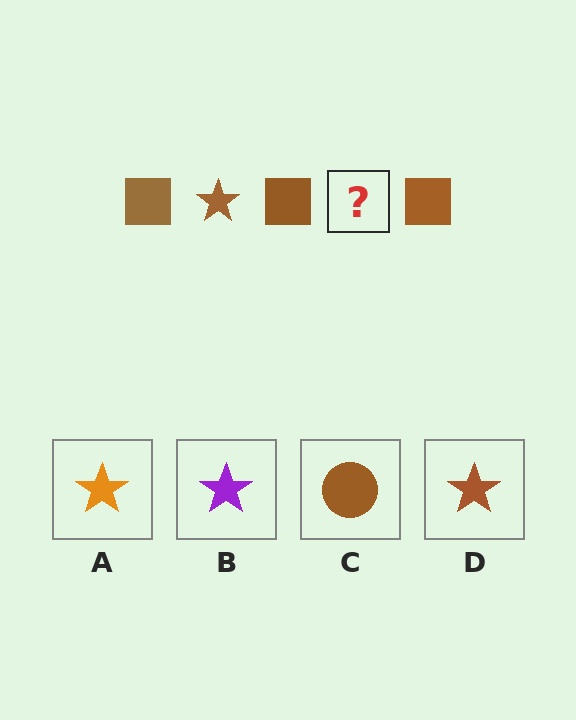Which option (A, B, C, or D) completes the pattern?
D.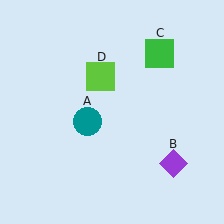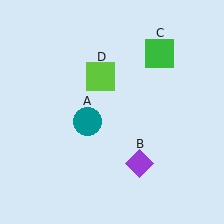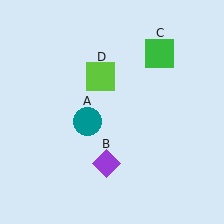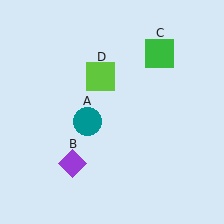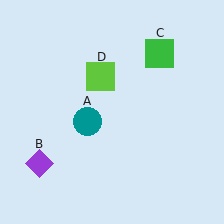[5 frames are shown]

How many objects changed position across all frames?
1 object changed position: purple diamond (object B).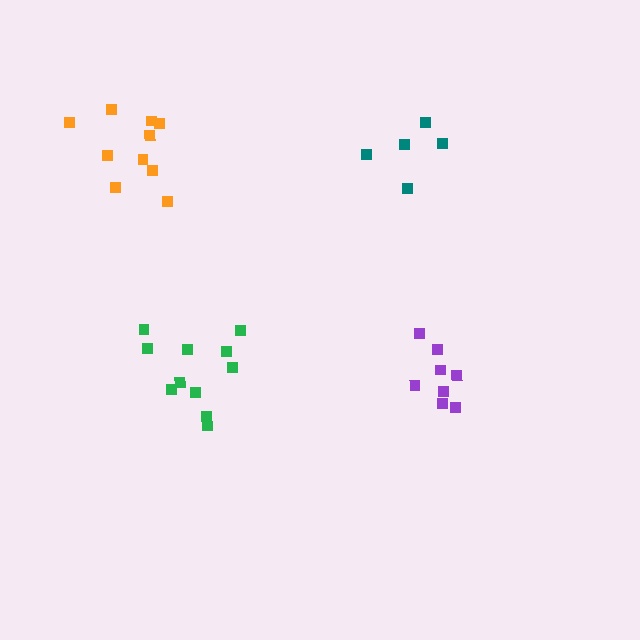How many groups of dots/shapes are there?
There are 4 groups.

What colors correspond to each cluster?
The clusters are colored: purple, green, orange, teal.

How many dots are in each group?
Group 1: 8 dots, Group 2: 11 dots, Group 3: 10 dots, Group 4: 5 dots (34 total).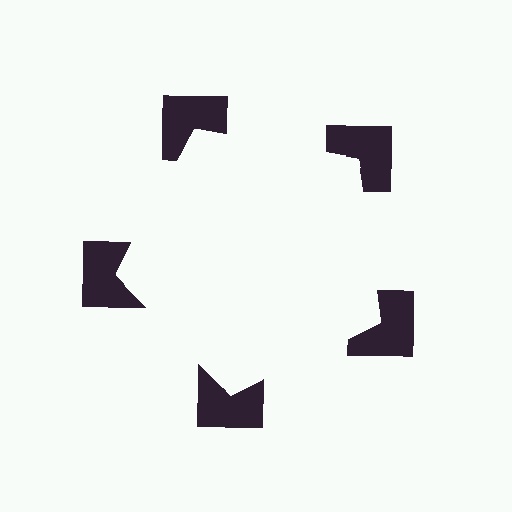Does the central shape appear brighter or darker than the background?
It typically appears slightly brighter than the background, even though no actual brightness change is drawn.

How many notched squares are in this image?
There are 5 — one at each vertex of the illusory pentagon.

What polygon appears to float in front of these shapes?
An illusory pentagon — its edges are inferred from the aligned wedge cuts in the notched squares, not physically drawn.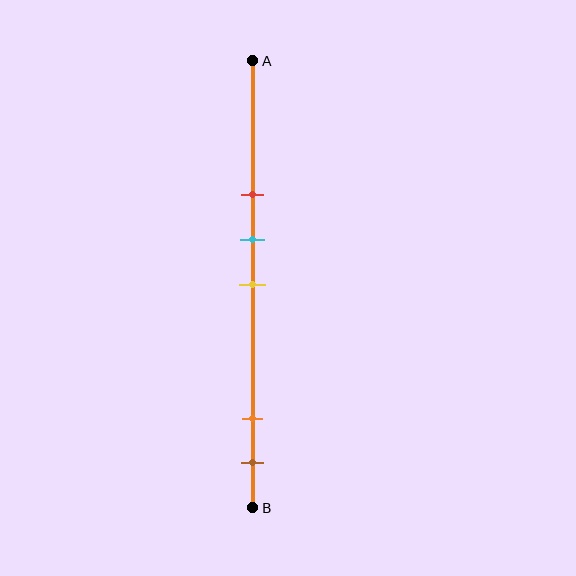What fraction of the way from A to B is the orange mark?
The orange mark is approximately 80% (0.8) of the way from A to B.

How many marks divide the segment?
There are 5 marks dividing the segment.